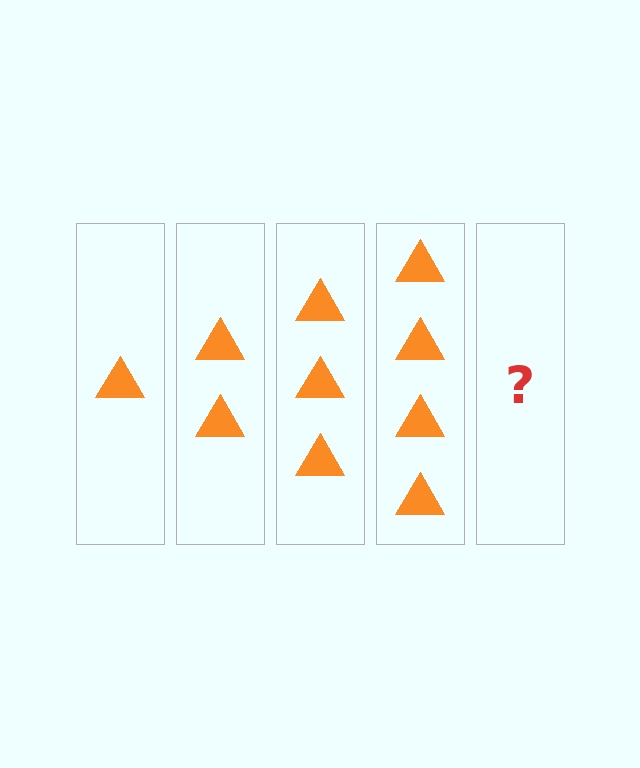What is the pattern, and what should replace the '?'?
The pattern is that each step adds one more triangle. The '?' should be 5 triangles.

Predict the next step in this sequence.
The next step is 5 triangles.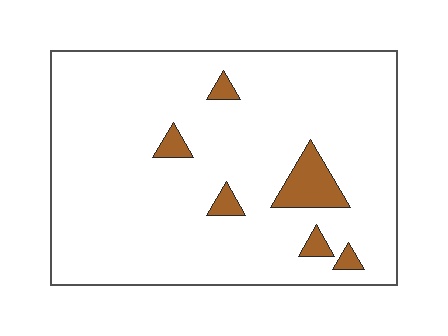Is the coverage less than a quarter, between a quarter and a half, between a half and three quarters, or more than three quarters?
Less than a quarter.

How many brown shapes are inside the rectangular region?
6.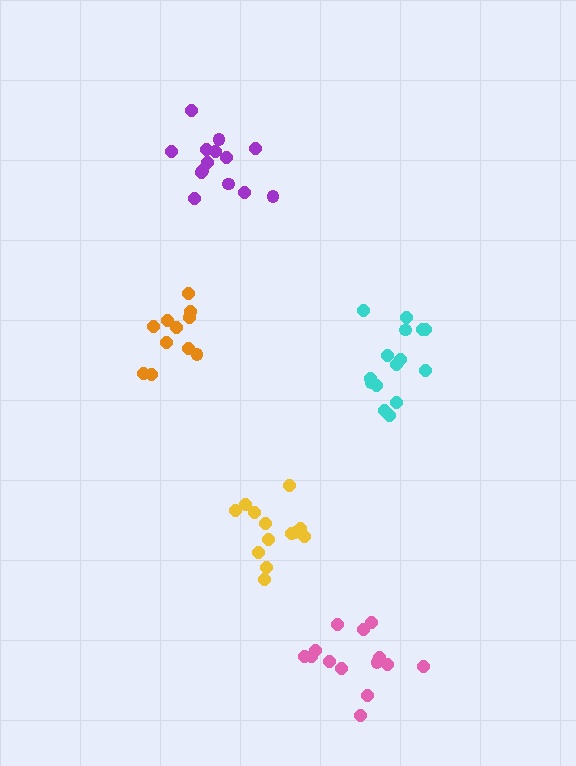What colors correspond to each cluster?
The clusters are colored: cyan, pink, purple, orange, yellow.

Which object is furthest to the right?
The cyan cluster is rightmost.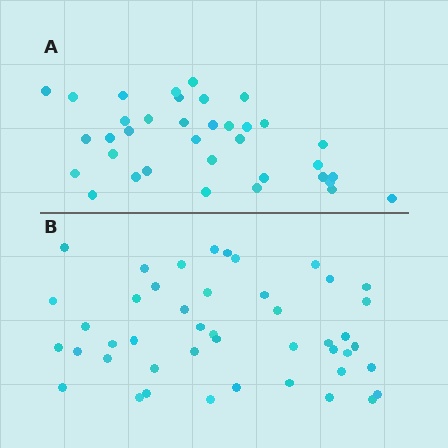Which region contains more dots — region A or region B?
Region B (the bottom region) has more dots.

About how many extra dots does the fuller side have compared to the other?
Region B has roughly 8 or so more dots than region A.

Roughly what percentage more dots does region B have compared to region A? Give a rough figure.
About 25% more.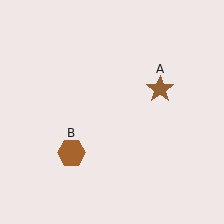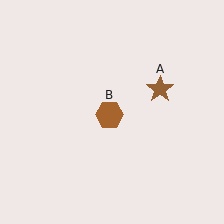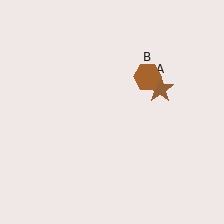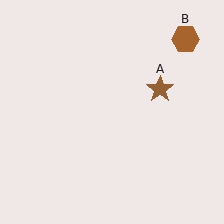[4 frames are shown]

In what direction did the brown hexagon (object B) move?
The brown hexagon (object B) moved up and to the right.